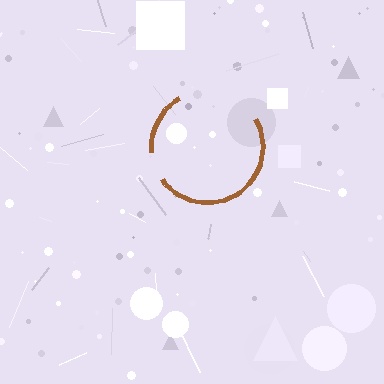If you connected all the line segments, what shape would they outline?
They would outline a circle.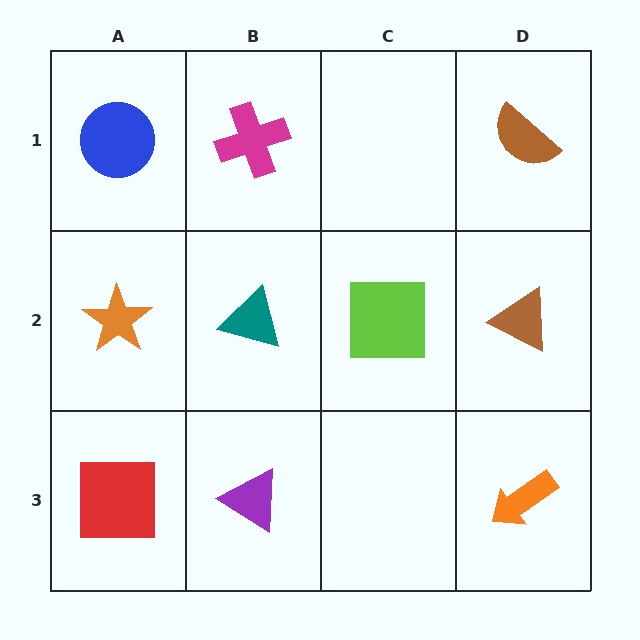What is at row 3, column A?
A red square.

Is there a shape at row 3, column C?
No, that cell is empty.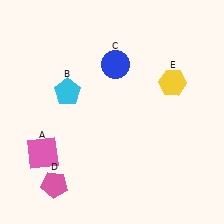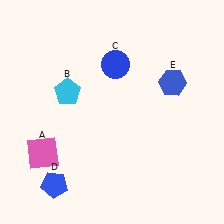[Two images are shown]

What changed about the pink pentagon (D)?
In Image 1, D is pink. In Image 2, it changed to blue.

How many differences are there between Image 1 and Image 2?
There are 2 differences between the two images.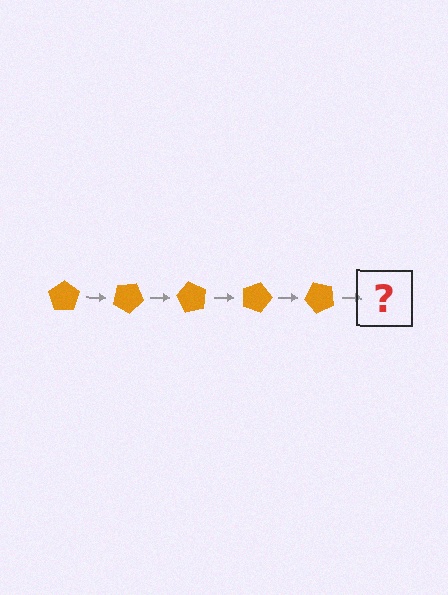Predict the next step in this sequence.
The next step is an orange pentagon rotated 150 degrees.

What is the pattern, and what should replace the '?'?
The pattern is that the pentagon rotates 30 degrees each step. The '?' should be an orange pentagon rotated 150 degrees.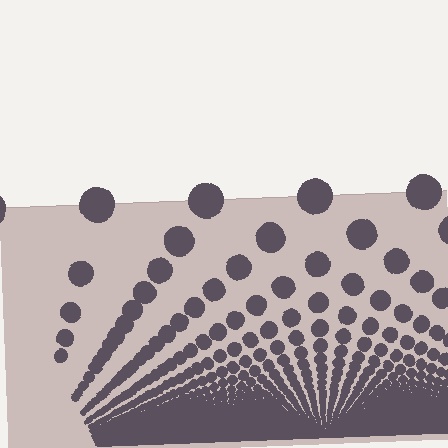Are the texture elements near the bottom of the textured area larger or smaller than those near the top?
Smaller. The gradient is inverted — elements near the bottom are smaller and denser.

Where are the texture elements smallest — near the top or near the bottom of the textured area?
Near the bottom.